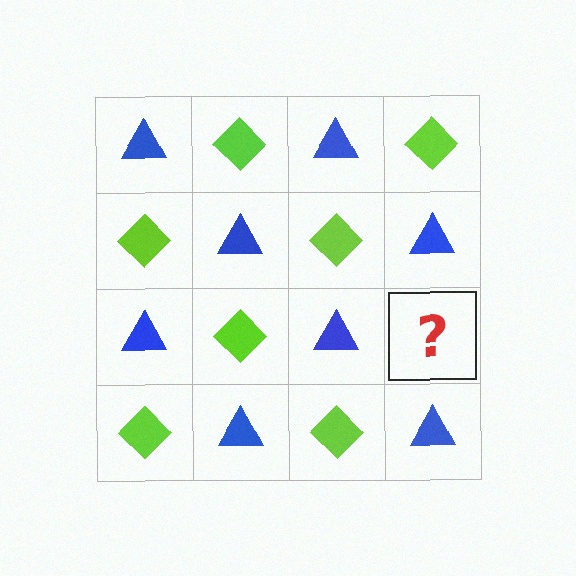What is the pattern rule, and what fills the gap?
The rule is that it alternates blue triangle and lime diamond in a checkerboard pattern. The gap should be filled with a lime diamond.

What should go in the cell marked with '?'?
The missing cell should contain a lime diamond.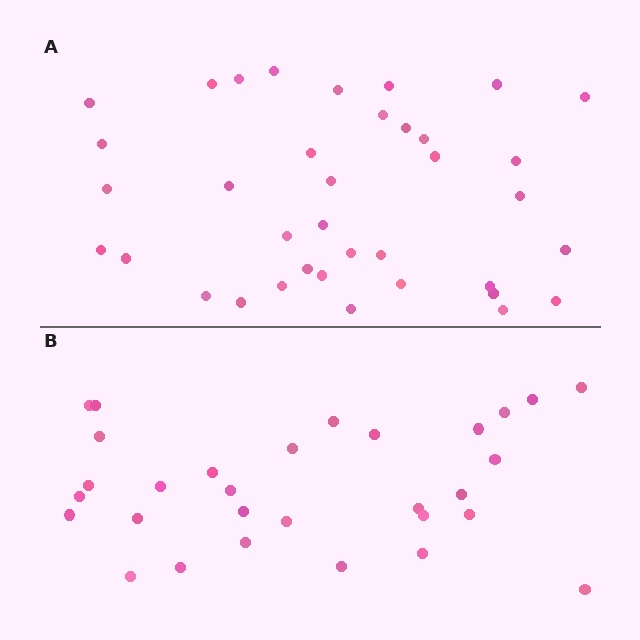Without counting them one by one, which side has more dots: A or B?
Region A (the top region) has more dots.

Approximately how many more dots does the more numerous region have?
Region A has roughly 8 or so more dots than region B.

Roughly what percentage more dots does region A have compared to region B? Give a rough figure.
About 25% more.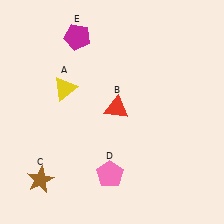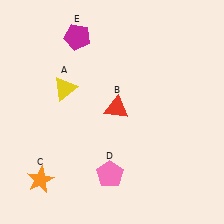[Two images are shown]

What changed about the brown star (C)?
In Image 1, C is brown. In Image 2, it changed to orange.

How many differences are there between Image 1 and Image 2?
There is 1 difference between the two images.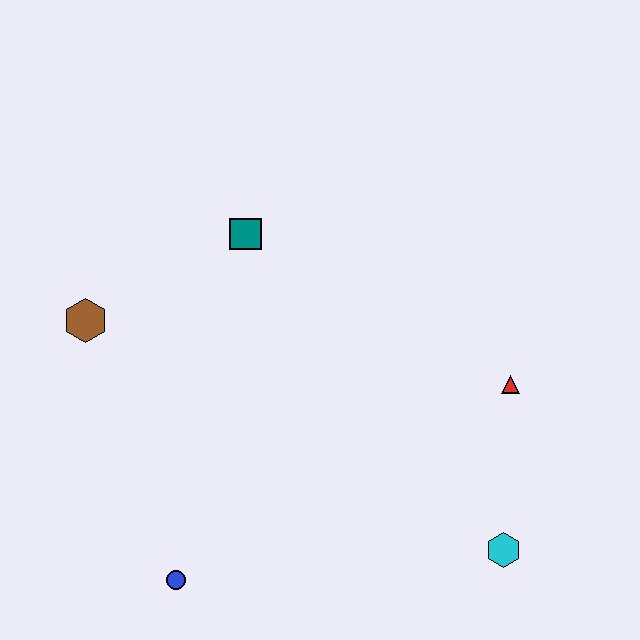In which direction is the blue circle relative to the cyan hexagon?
The blue circle is to the left of the cyan hexagon.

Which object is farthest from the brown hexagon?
The cyan hexagon is farthest from the brown hexagon.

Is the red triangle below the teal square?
Yes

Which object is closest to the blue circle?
The brown hexagon is closest to the blue circle.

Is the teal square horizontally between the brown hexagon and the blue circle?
No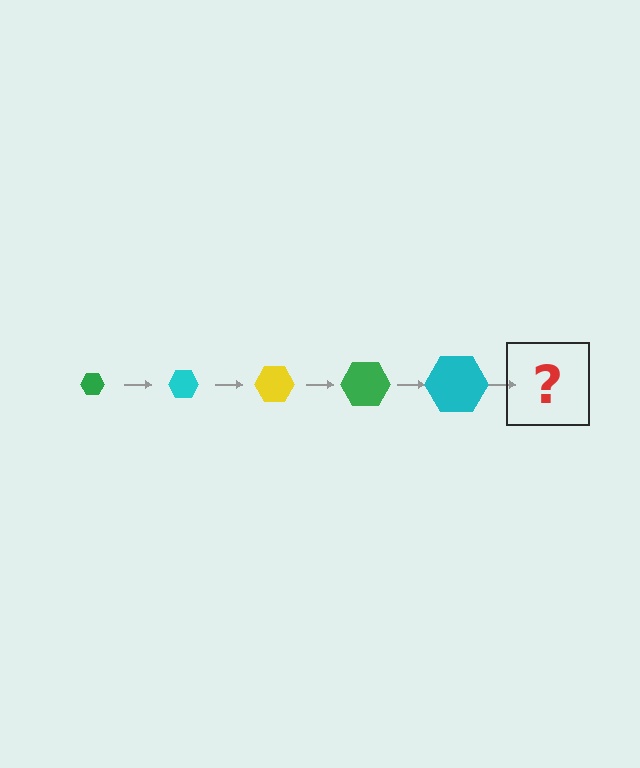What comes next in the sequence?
The next element should be a yellow hexagon, larger than the previous one.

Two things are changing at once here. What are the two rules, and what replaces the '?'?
The two rules are that the hexagon grows larger each step and the color cycles through green, cyan, and yellow. The '?' should be a yellow hexagon, larger than the previous one.